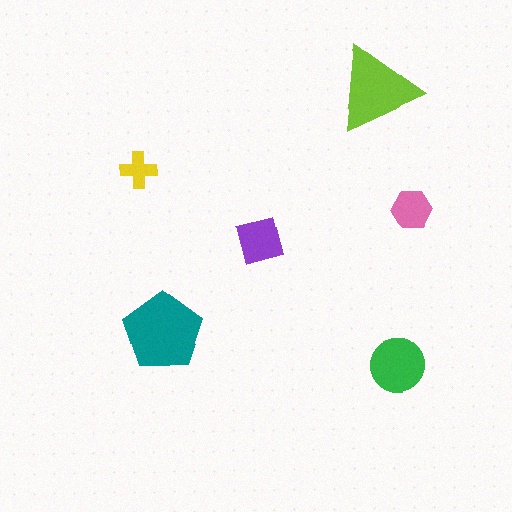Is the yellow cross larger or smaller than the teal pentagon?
Smaller.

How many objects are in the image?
There are 6 objects in the image.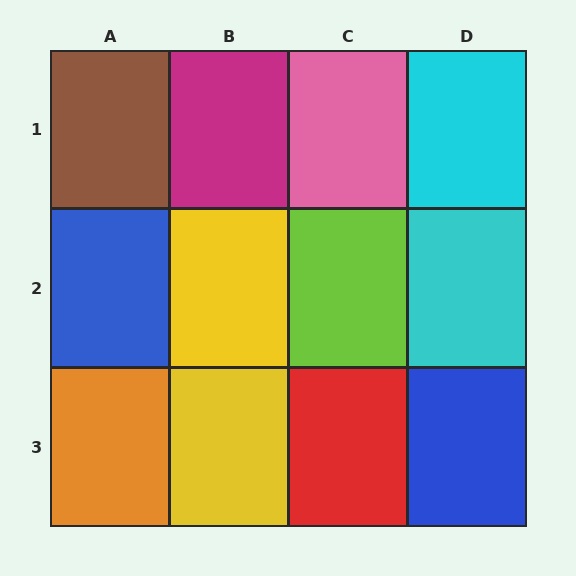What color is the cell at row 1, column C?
Pink.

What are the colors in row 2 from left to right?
Blue, yellow, lime, cyan.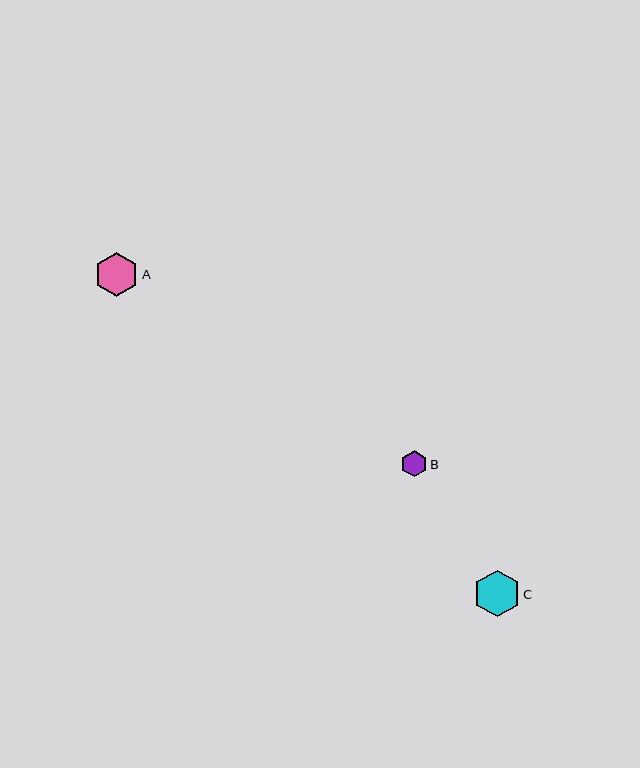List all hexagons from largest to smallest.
From largest to smallest: C, A, B.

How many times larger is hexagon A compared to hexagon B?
Hexagon A is approximately 1.7 times the size of hexagon B.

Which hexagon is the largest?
Hexagon C is the largest with a size of approximately 47 pixels.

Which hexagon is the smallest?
Hexagon B is the smallest with a size of approximately 26 pixels.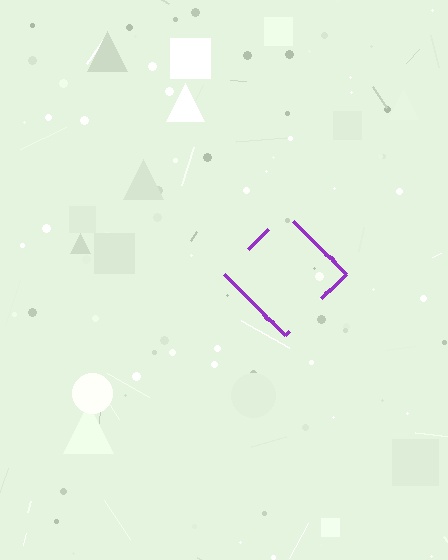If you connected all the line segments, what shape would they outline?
They would outline a diamond.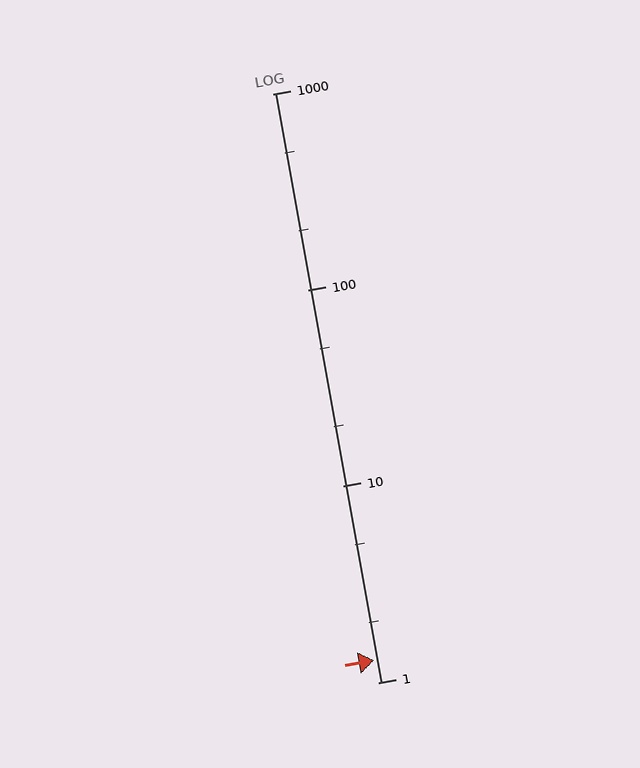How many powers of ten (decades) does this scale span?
The scale spans 3 decades, from 1 to 1000.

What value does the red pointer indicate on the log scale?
The pointer indicates approximately 1.3.